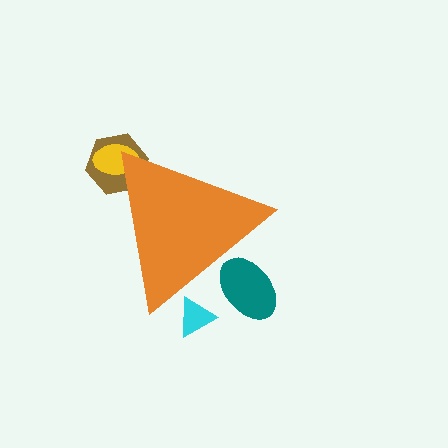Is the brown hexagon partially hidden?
Yes, the brown hexagon is partially hidden behind the orange triangle.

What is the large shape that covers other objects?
An orange triangle.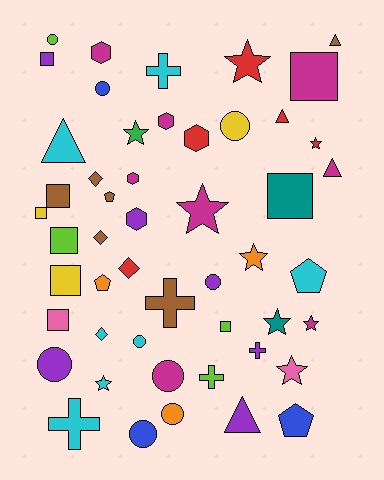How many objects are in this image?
There are 50 objects.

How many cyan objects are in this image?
There are 7 cyan objects.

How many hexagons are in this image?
There are 5 hexagons.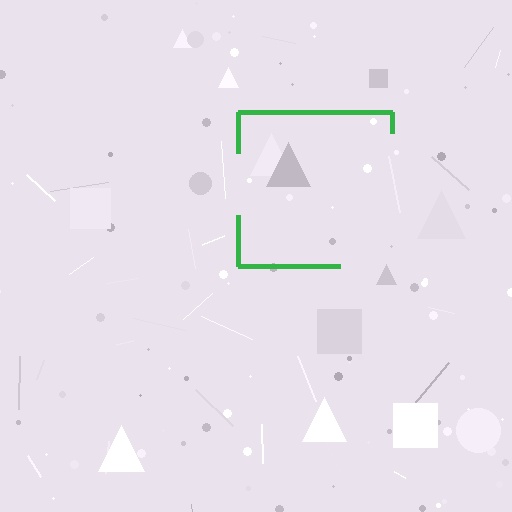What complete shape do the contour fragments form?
The contour fragments form a square.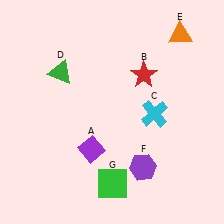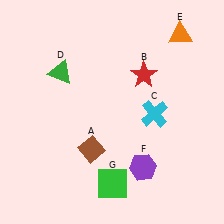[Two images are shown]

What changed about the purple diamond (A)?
In Image 1, A is purple. In Image 2, it changed to brown.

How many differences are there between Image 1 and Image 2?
There is 1 difference between the two images.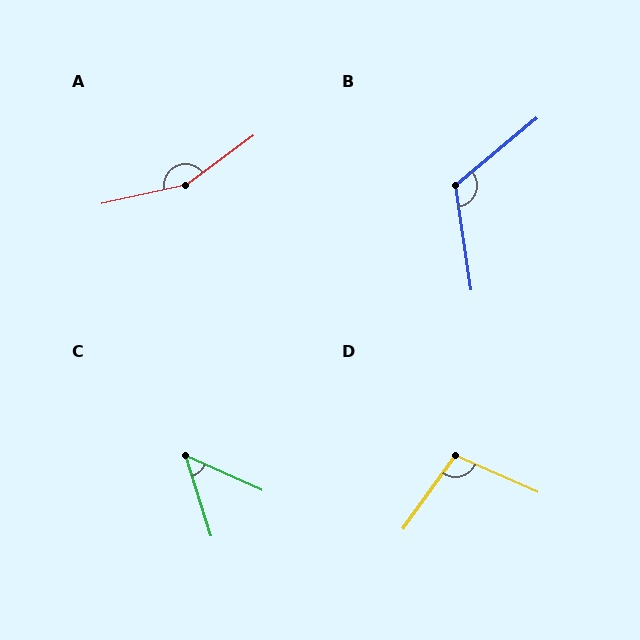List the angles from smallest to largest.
C (48°), D (102°), B (121°), A (156°).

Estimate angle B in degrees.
Approximately 121 degrees.